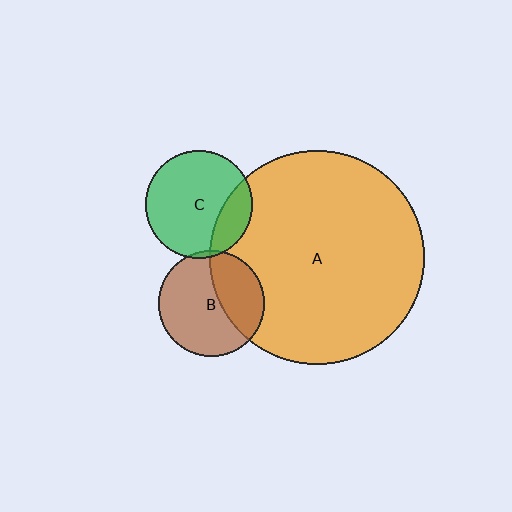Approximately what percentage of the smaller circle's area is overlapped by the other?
Approximately 5%.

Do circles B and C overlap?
Yes.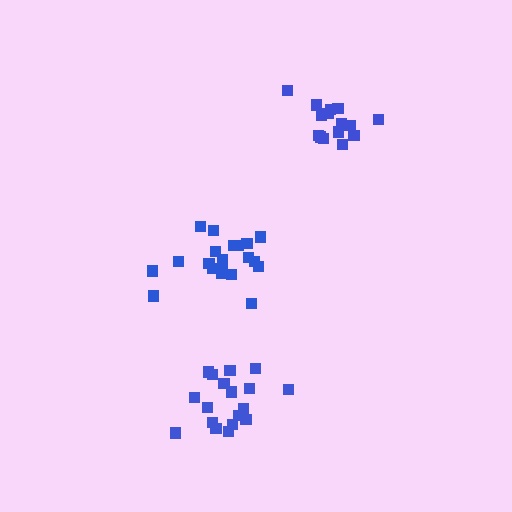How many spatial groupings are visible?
There are 3 spatial groupings.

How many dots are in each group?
Group 1: 20 dots, Group 2: 16 dots, Group 3: 18 dots (54 total).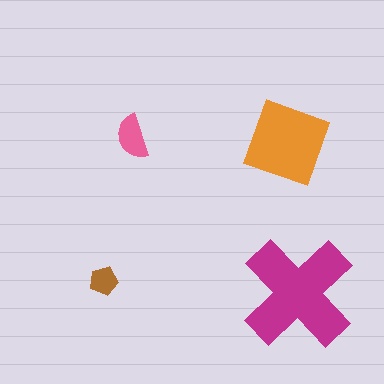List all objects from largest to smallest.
The magenta cross, the orange diamond, the pink semicircle, the brown pentagon.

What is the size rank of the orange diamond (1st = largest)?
2nd.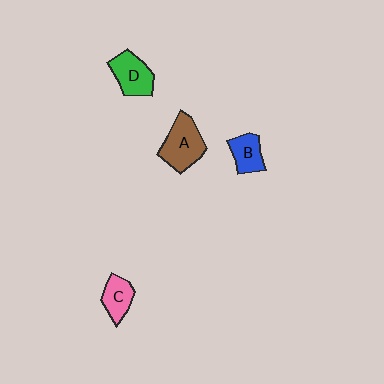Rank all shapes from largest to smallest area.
From largest to smallest: A (brown), D (green), C (pink), B (blue).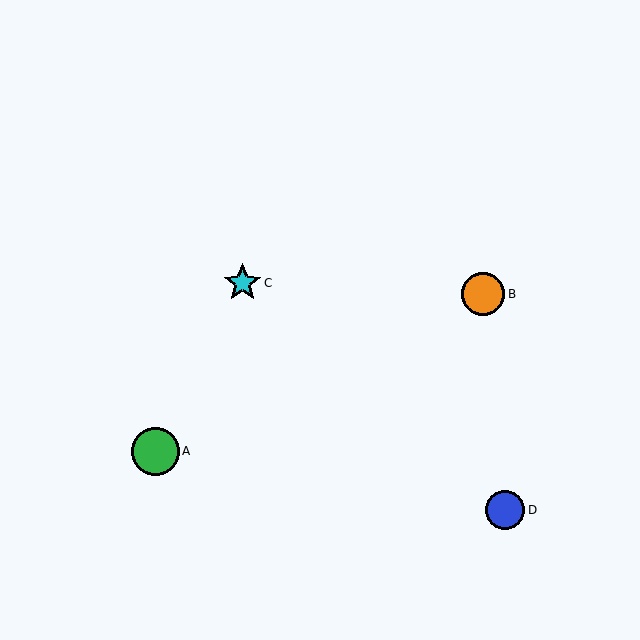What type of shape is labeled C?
Shape C is a cyan star.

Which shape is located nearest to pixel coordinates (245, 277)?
The cyan star (labeled C) at (242, 283) is nearest to that location.